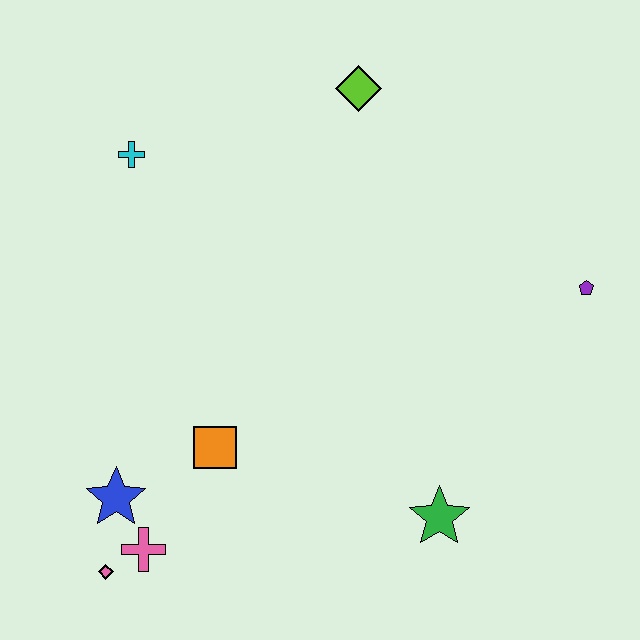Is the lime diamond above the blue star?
Yes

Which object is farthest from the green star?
The cyan cross is farthest from the green star.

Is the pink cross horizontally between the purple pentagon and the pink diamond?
Yes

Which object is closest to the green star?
The orange square is closest to the green star.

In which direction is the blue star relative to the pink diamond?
The blue star is above the pink diamond.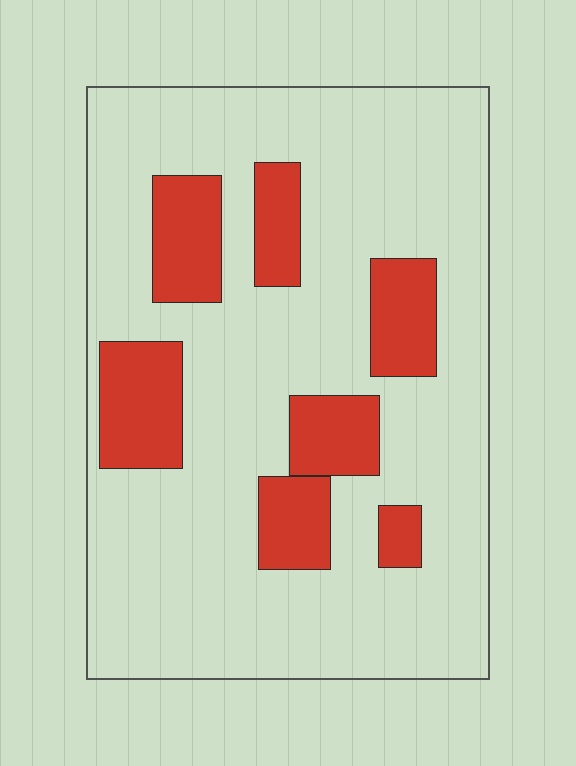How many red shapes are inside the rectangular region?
7.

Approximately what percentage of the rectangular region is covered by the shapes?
Approximately 20%.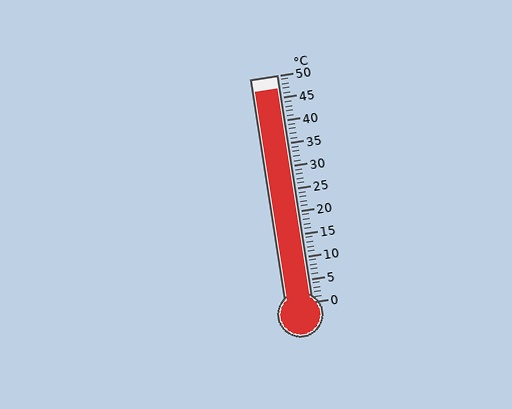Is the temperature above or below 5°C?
The temperature is above 5°C.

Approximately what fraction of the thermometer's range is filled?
The thermometer is filled to approximately 95% of its range.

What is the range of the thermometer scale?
The thermometer scale ranges from 0°C to 50°C.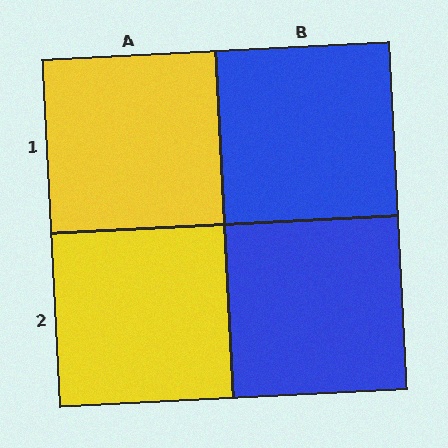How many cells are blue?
2 cells are blue.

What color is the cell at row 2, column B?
Blue.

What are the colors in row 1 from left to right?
Yellow, blue.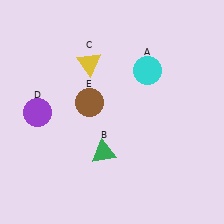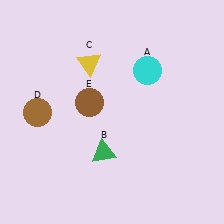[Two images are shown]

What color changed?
The circle (D) changed from purple in Image 1 to brown in Image 2.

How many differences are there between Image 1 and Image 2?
There is 1 difference between the two images.